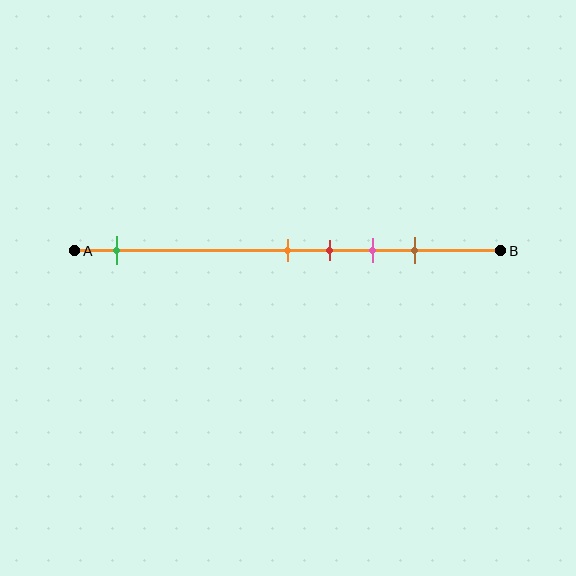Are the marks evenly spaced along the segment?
No, the marks are not evenly spaced.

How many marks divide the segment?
There are 5 marks dividing the segment.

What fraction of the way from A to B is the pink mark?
The pink mark is approximately 70% (0.7) of the way from A to B.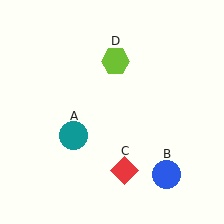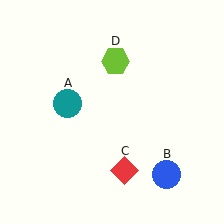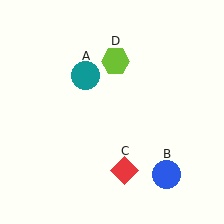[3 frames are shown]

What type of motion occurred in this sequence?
The teal circle (object A) rotated clockwise around the center of the scene.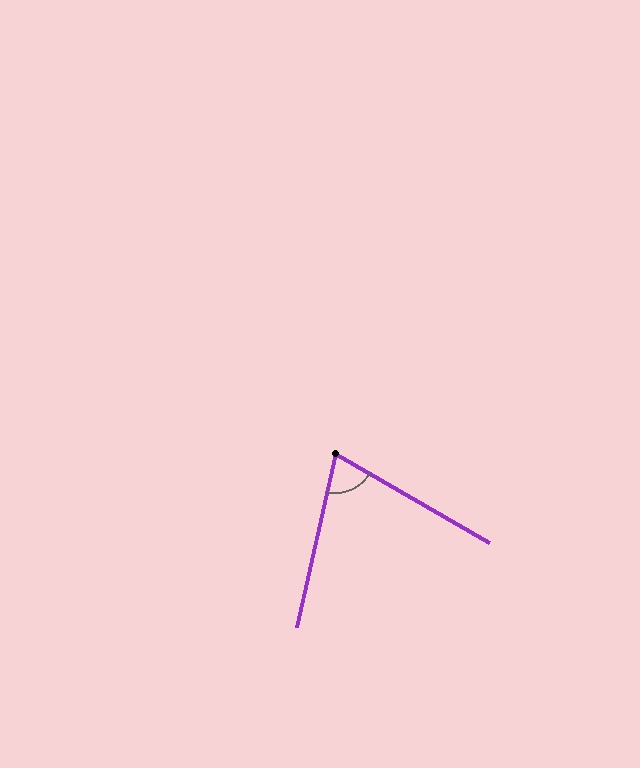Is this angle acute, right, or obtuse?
It is acute.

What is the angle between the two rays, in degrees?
Approximately 73 degrees.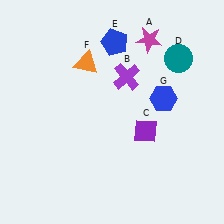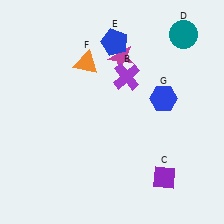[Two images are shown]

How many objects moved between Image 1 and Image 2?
3 objects moved between the two images.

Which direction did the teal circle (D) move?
The teal circle (D) moved up.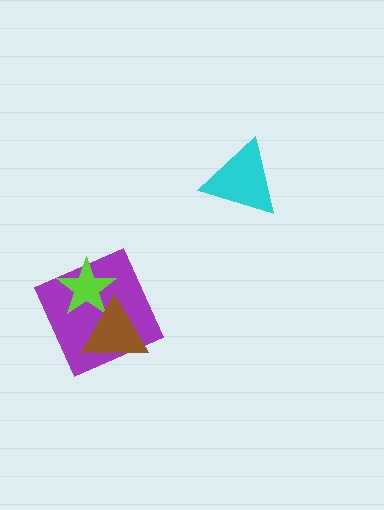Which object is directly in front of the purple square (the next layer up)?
The lime star is directly in front of the purple square.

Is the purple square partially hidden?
Yes, it is partially covered by another shape.